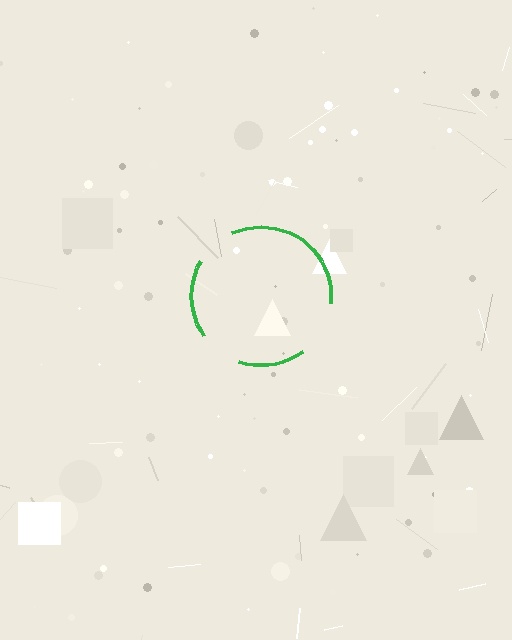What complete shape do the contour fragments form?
The contour fragments form a circle.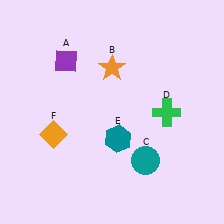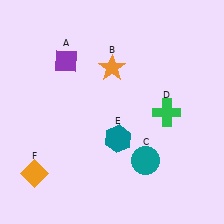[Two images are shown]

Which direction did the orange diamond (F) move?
The orange diamond (F) moved down.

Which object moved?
The orange diamond (F) moved down.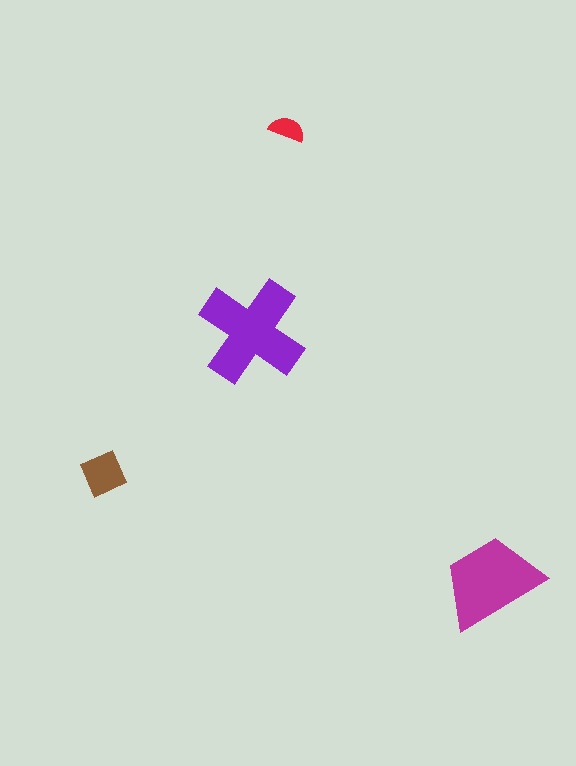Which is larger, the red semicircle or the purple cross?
The purple cross.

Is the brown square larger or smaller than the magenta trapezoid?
Smaller.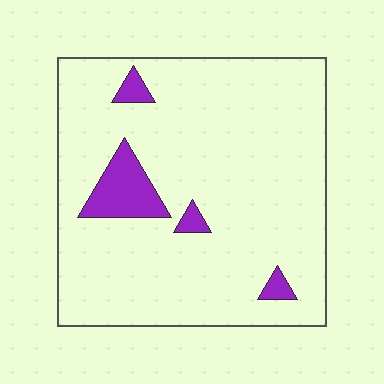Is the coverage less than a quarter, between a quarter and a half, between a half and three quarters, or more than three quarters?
Less than a quarter.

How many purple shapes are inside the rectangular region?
4.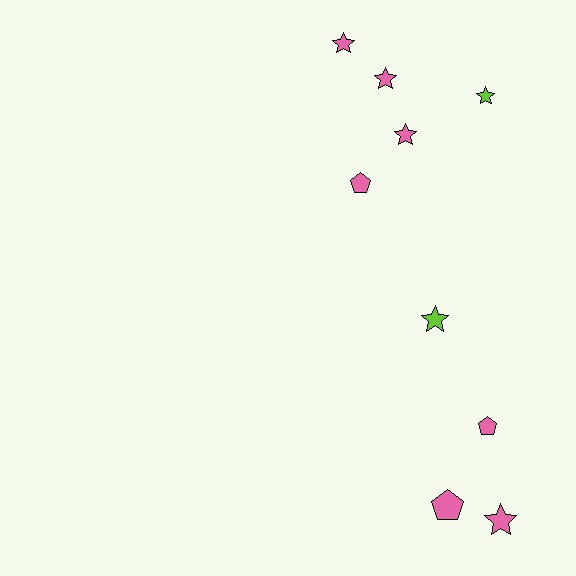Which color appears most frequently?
Pink, with 7 objects.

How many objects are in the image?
There are 9 objects.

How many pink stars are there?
There are 4 pink stars.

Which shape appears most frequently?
Star, with 6 objects.